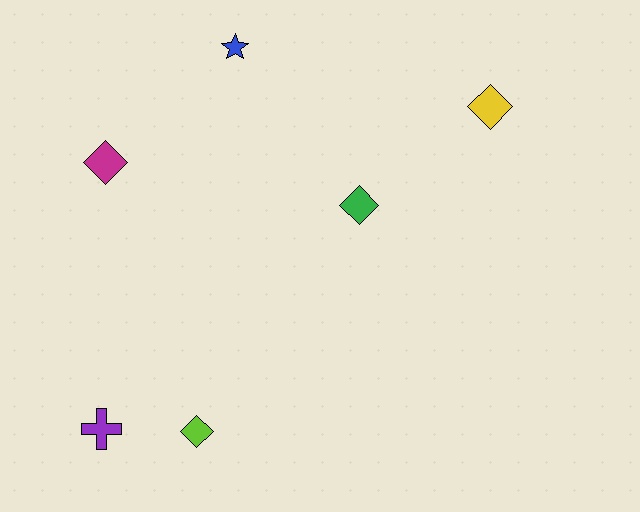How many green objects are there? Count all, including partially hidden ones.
There is 1 green object.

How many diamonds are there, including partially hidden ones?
There are 4 diamonds.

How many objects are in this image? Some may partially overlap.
There are 6 objects.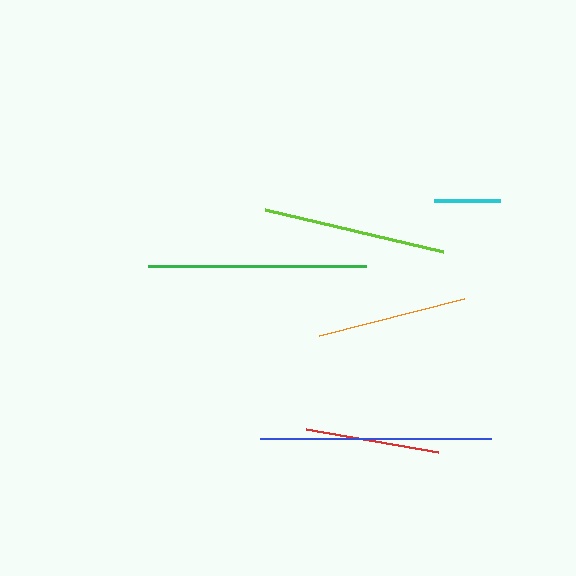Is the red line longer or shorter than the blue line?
The blue line is longer than the red line.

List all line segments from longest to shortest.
From longest to shortest: blue, green, lime, orange, red, cyan.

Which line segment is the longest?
The blue line is the longest at approximately 231 pixels.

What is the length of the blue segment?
The blue segment is approximately 231 pixels long.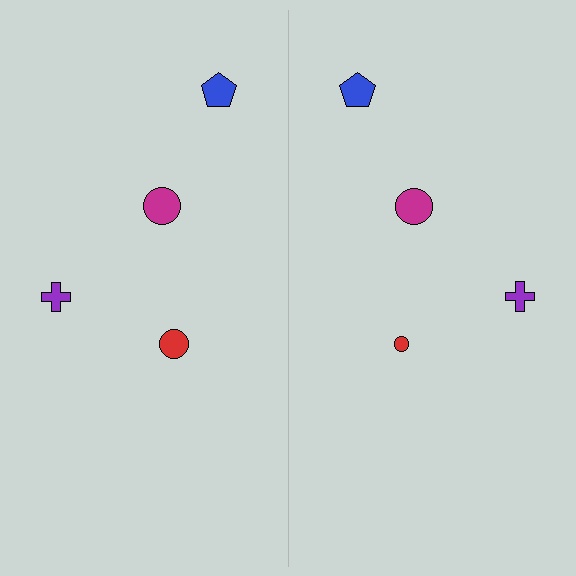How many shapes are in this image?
There are 8 shapes in this image.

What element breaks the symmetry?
The red circle on the right side has a different size than its mirror counterpart.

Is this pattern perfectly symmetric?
No, the pattern is not perfectly symmetric. The red circle on the right side has a different size than its mirror counterpart.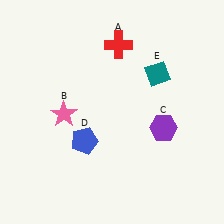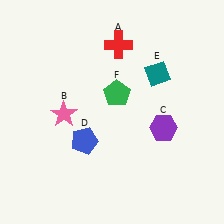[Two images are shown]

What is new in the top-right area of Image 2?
A green pentagon (F) was added in the top-right area of Image 2.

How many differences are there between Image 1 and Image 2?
There is 1 difference between the two images.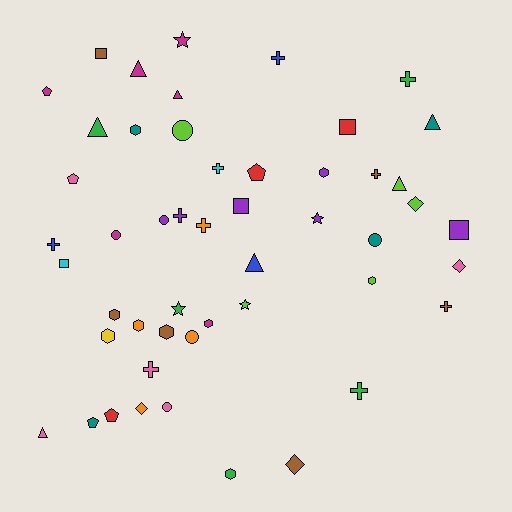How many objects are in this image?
There are 50 objects.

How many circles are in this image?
There are 6 circles.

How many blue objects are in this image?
There are 3 blue objects.